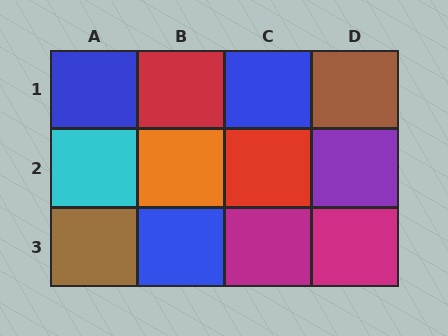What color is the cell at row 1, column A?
Blue.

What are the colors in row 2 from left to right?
Cyan, orange, red, purple.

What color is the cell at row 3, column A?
Brown.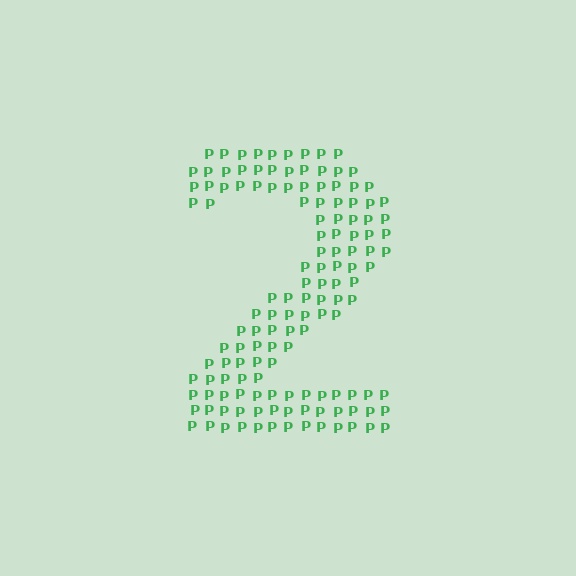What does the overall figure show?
The overall figure shows the digit 2.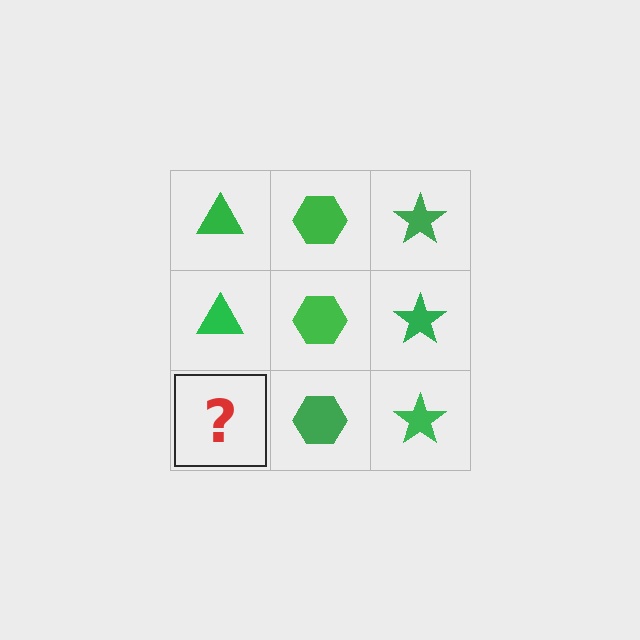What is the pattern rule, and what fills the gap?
The rule is that each column has a consistent shape. The gap should be filled with a green triangle.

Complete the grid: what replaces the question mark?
The question mark should be replaced with a green triangle.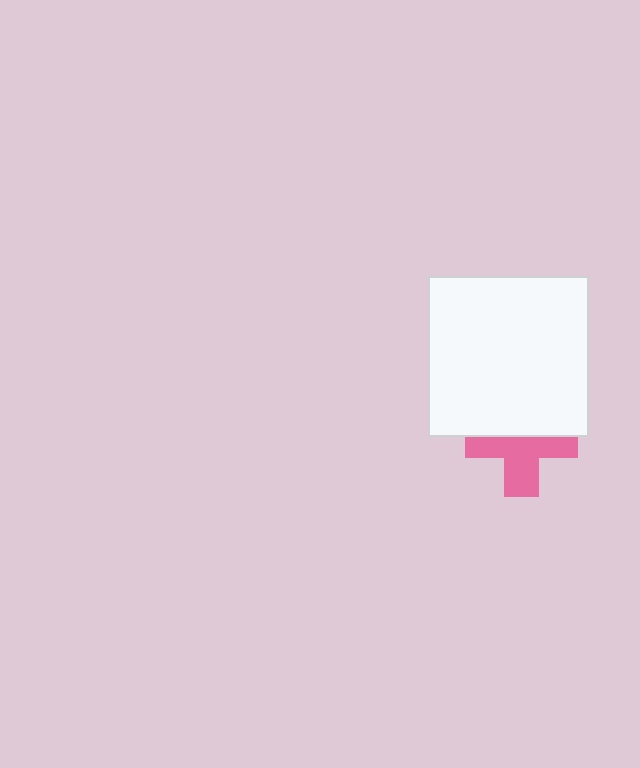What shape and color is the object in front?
The object in front is a white square.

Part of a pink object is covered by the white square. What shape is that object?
It is a cross.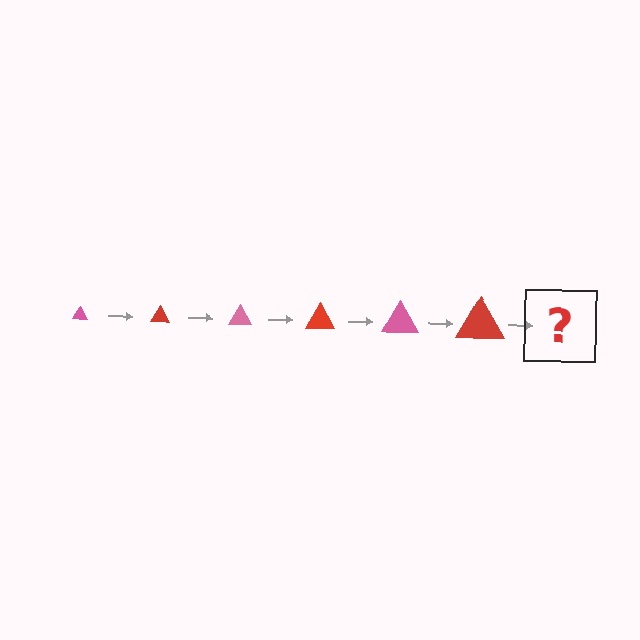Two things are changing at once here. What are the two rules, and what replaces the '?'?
The two rules are that the triangle grows larger each step and the color cycles through pink and red. The '?' should be a pink triangle, larger than the previous one.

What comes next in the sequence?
The next element should be a pink triangle, larger than the previous one.